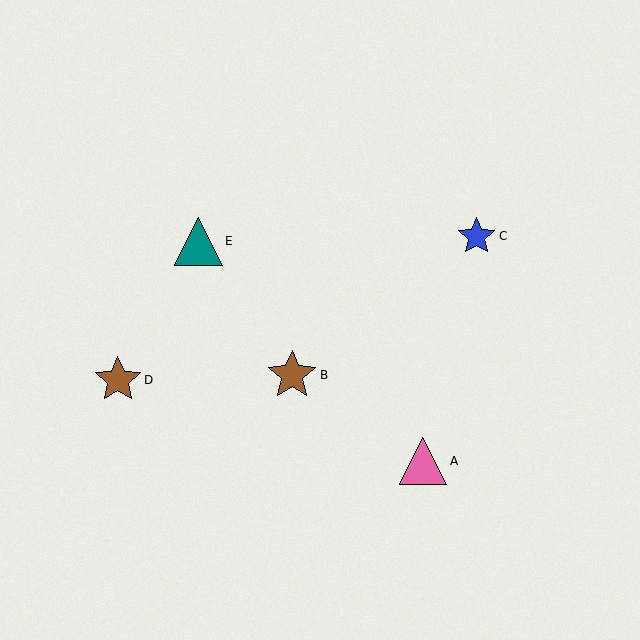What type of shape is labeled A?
Shape A is a pink triangle.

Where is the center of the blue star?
The center of the blue star is at (477, 236).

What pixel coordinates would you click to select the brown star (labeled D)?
Click at (118, 380) to select the brown star D.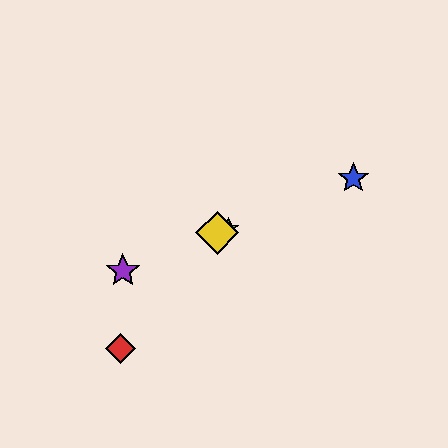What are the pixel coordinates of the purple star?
The purple star is at (123, 271).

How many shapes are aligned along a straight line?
4 shapes (the blue star, the green star, the yellow diamond, the purple star) are aligned along a straight line.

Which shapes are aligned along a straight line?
The blue star, the green star, the yellow diamond, the purple star are aligned along a straight line.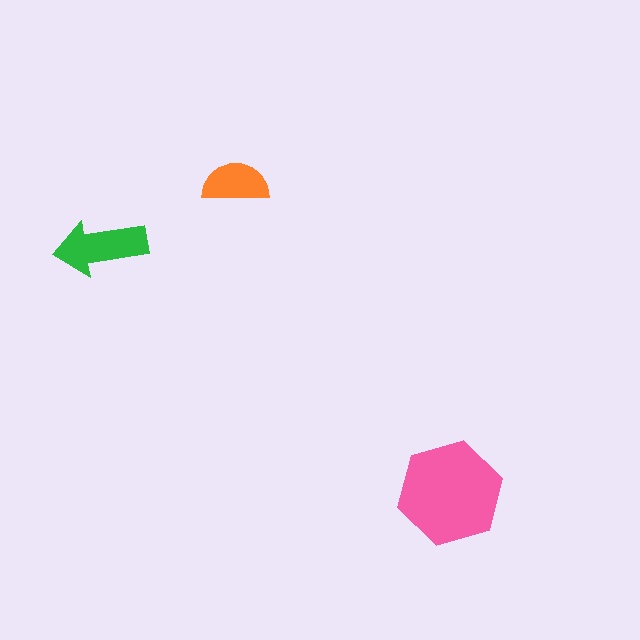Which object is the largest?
The pink hexagon.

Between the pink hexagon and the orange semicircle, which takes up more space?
The pink hexagon.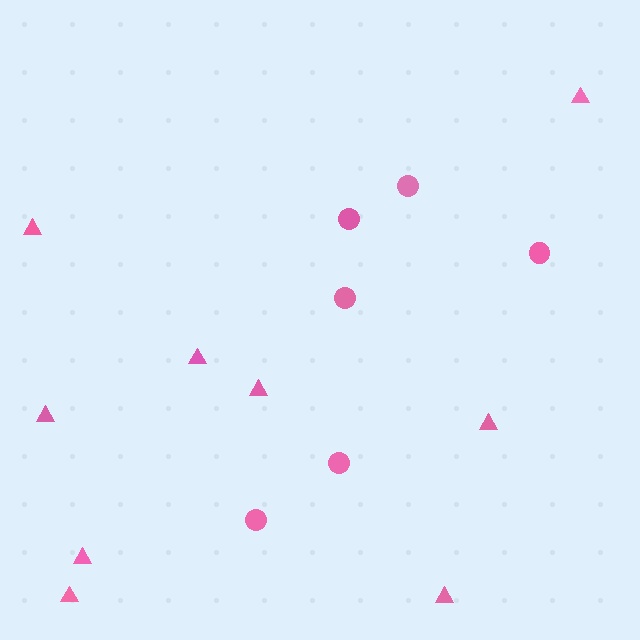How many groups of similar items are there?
There are 2 groups: one group of circles (6) and one group of triangles (9).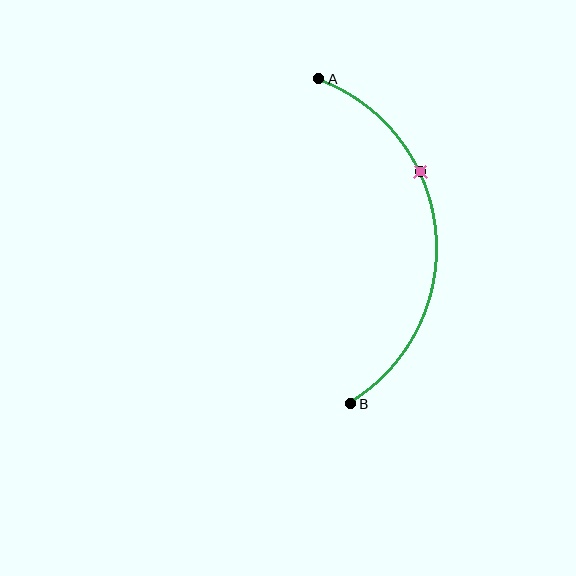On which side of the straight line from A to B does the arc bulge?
The arc bulges to the right of the straight line connecting A and B.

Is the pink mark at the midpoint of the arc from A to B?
No. The pink mark lies on the arc but is closer to endpoint A. The arc midpoint would be at the point on the curve equidistant along the arc from both A and B.